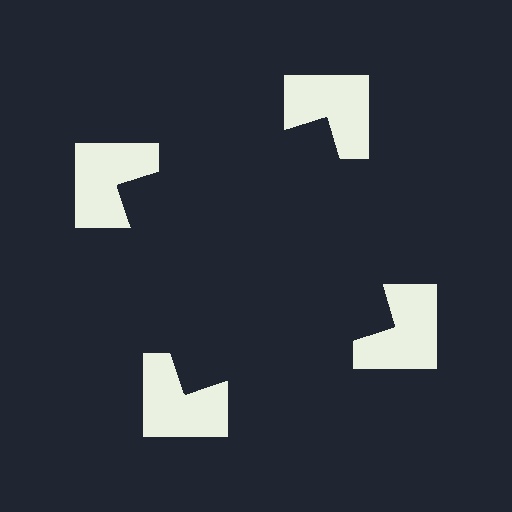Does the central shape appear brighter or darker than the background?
It typically appears slightly darker than the background, even though no actual brightness change is drawn.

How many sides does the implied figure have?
4 sides.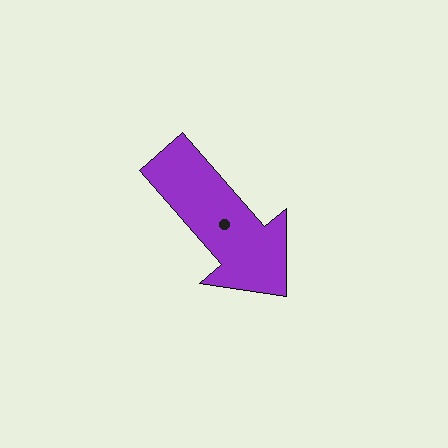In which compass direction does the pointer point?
Southeast.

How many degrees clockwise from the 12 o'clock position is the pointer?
Approximately 139 degrees.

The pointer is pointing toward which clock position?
Roughly 5 o'clock.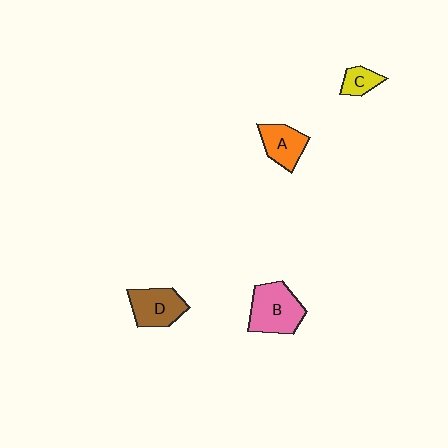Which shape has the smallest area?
Shape C (yellow).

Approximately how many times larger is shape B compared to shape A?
Approximately 1.5 times.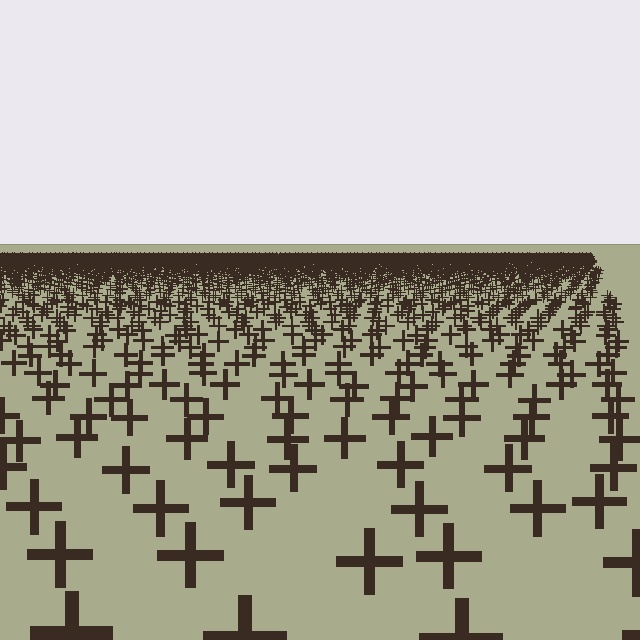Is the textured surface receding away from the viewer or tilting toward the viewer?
The surface is receding away from the viewer. Texture elements get smaller and denser toward the top.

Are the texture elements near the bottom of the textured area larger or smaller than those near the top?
Larger. Near the bottom, elements are closer to the viewer and appear at a bigger on-screen size.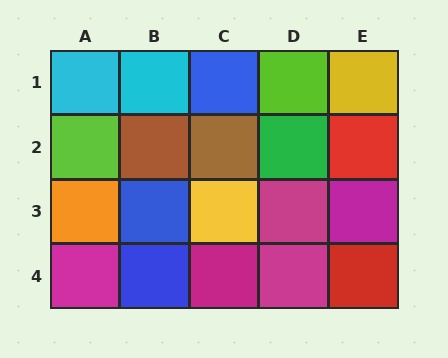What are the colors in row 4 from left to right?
Magenta, blue, magenta, magenta, red.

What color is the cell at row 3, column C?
Yellow.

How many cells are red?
2 cells are red.